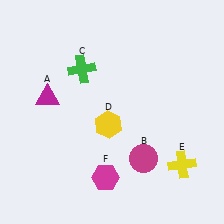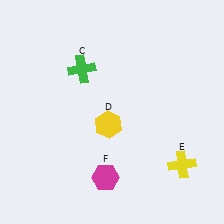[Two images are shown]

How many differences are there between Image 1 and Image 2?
There are 2 differences between the two images.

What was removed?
The magenta circle (B), the magenta triangle (A) were removed in Image 2.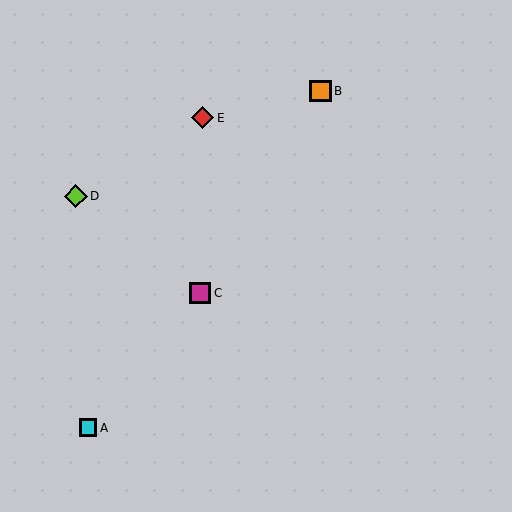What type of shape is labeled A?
Shape A is a cyan square.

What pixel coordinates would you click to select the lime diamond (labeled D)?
Click at (76, 196) to select the lime diamond D.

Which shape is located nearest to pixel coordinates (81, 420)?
The cyan square (labeled A) at (88, 428) is nearest to that location.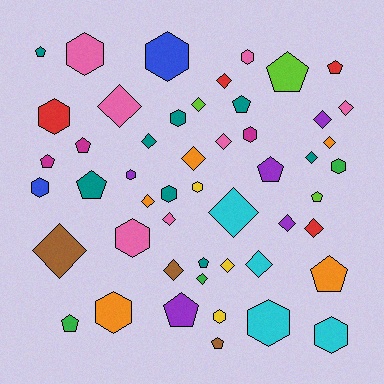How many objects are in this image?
There are 50 objects.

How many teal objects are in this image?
There are 8 teal objects.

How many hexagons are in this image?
There are 16 hexagons.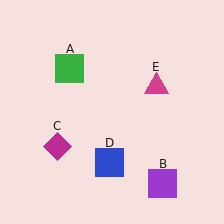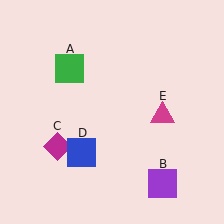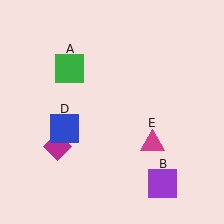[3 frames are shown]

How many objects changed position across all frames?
2 objects changed position: blue square (object D), magenta triangle (object E).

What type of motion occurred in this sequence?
The blue square (object D), magenta triangle (object E) rotated clockwise around the center of the scene.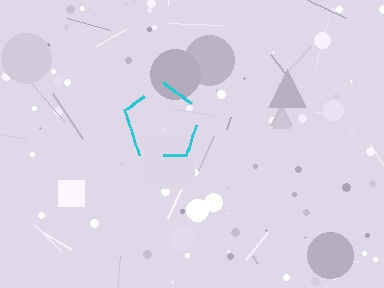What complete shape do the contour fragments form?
The contour fragments form a pentagon.